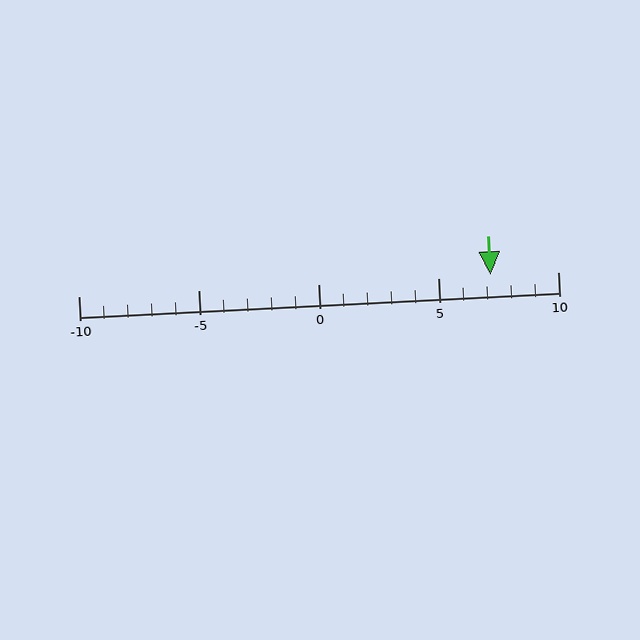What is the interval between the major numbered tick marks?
The major tick marks are spaced 5 units apart.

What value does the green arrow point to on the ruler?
The green arrow points to approximately 7.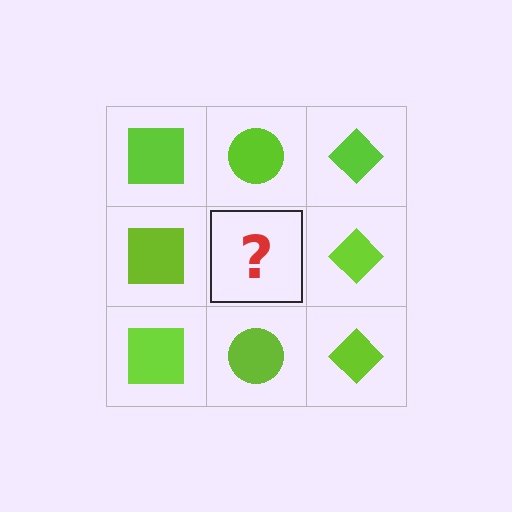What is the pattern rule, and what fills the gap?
The rule is that each column has a consistent shape. The gap should be filled with a lime circle.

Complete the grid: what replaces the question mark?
The question mark should be replaced with a lime circle.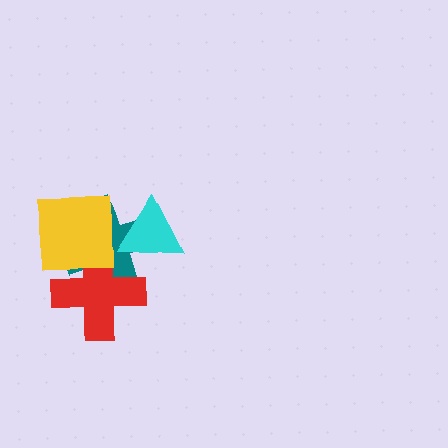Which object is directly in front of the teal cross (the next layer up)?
The red cross is directly in front of the teal cross.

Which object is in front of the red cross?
The yellow square is in front of the red cross.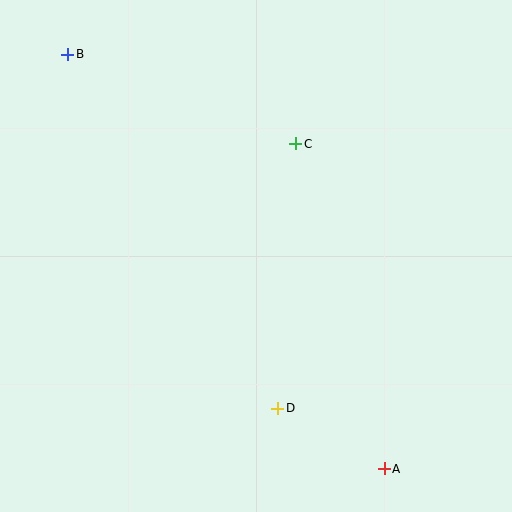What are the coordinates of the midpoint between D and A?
The midpoint between D and A is at (331, 439).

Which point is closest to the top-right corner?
Point C is closest to the top-right corner.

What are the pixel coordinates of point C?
Point C is at (296, 144).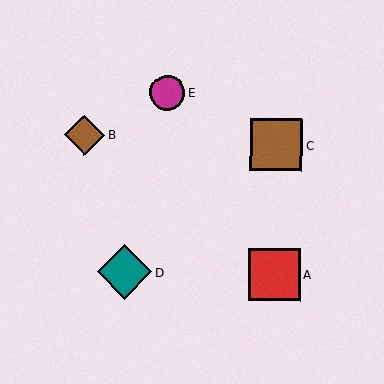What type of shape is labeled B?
Shape B is a brown diamond.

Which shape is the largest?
The teal diamond (labeled D) is the largest.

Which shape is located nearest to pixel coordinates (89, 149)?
The brown diamond (labeled B) at (84, 135) is nearest to that location.